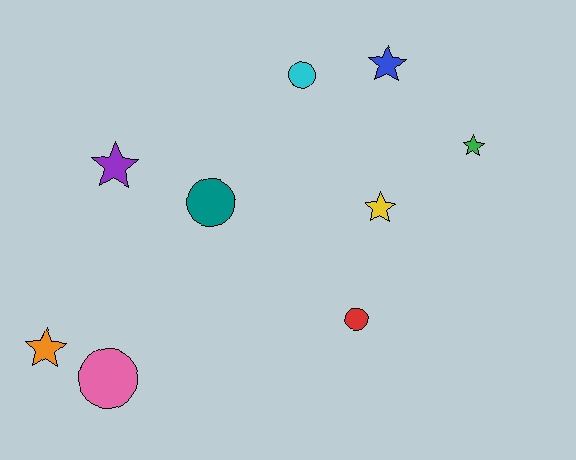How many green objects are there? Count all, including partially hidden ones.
There is 1 green object.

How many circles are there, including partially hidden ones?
There are 4 circles.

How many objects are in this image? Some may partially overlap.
There are 9 objects.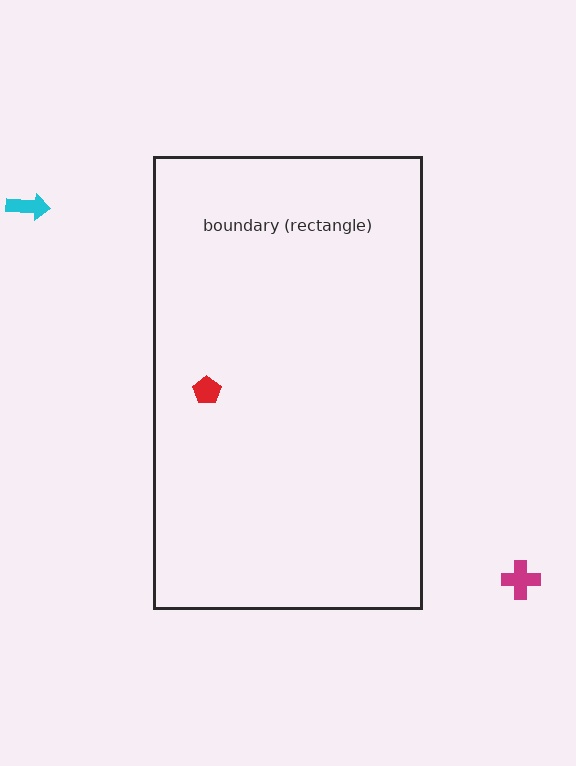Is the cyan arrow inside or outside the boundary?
Outside.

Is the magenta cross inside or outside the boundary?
Outside.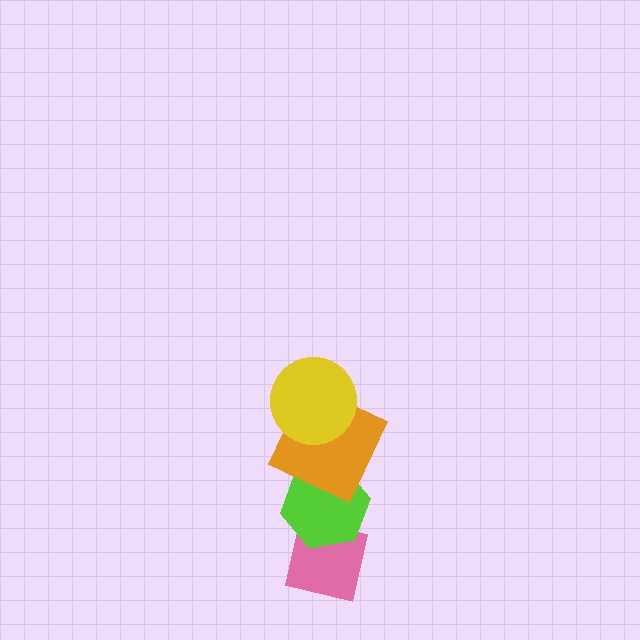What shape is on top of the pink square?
The lime hexagon is on top of the pink square.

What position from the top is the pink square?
The pink square is 4th from the top.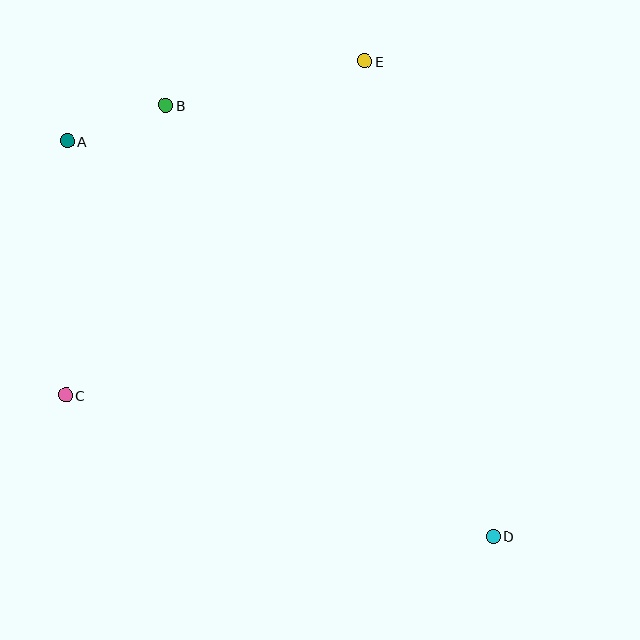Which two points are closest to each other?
Points A and B are closest to each other.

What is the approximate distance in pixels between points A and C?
The distance between A and C is approximately 254 pixels.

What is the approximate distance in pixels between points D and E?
The distance between D and E is approximately 492 pixels.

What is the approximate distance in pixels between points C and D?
The distance between C and D is approximately 450 pixels.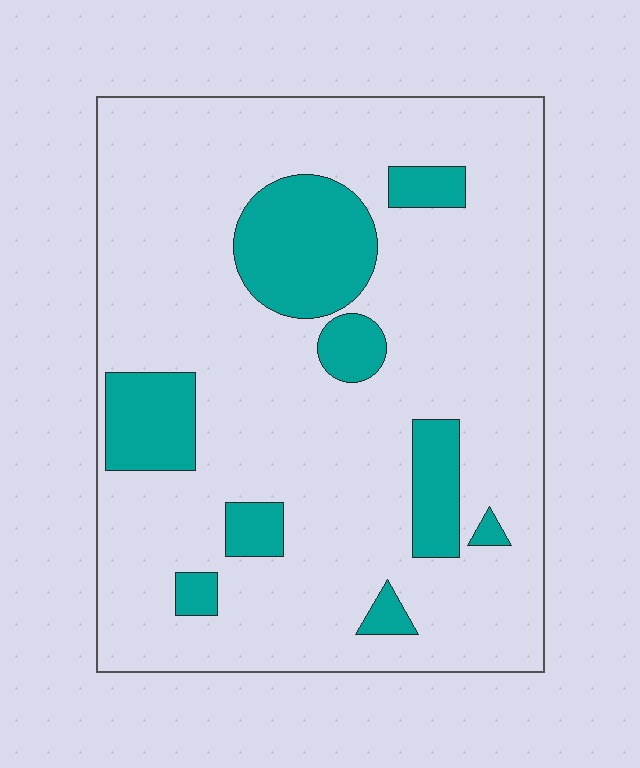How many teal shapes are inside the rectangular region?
9.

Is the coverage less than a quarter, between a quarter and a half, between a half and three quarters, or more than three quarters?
Less than a quarter.